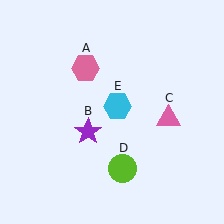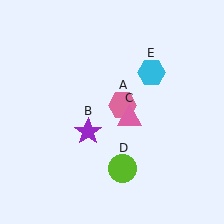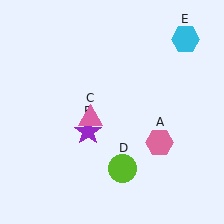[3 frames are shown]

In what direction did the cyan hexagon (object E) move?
The cyan hexagon (object E) moved up and to the right.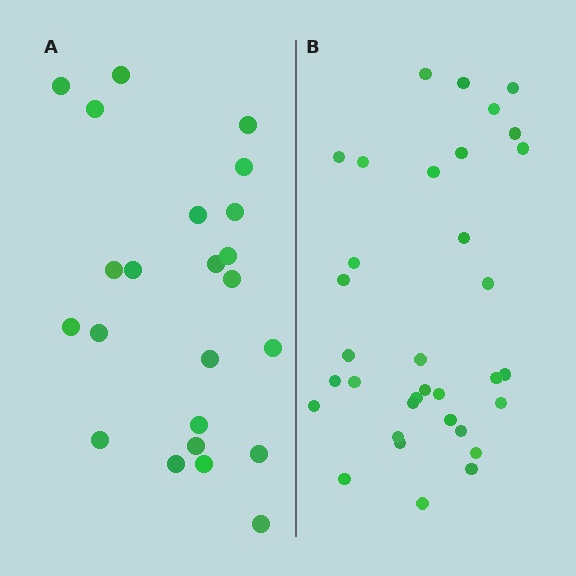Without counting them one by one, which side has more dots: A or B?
Region B (the right region) has more dots.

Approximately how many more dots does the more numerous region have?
Region B has roughly 12 or so more dots than region A.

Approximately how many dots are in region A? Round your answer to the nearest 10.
About 20 dots. (The exact count is 23, which rounds to 20.)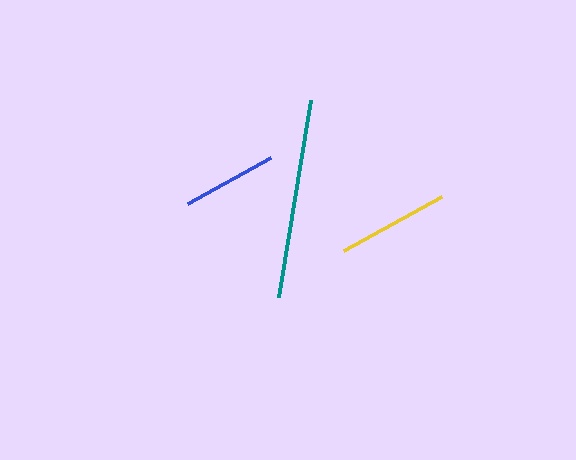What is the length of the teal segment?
The teal segment is approximately 199 pixels long.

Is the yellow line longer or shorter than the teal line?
The teal line is longer than the yellow line.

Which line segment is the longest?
The teal line is the longest at approximately 199 pixels.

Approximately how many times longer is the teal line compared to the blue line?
The teal line is approximately 2.1 times the length of the blue line.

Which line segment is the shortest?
The blue line is the shortest at approximately 95 pixels.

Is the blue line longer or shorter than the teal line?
The teal line is longer than the blue line.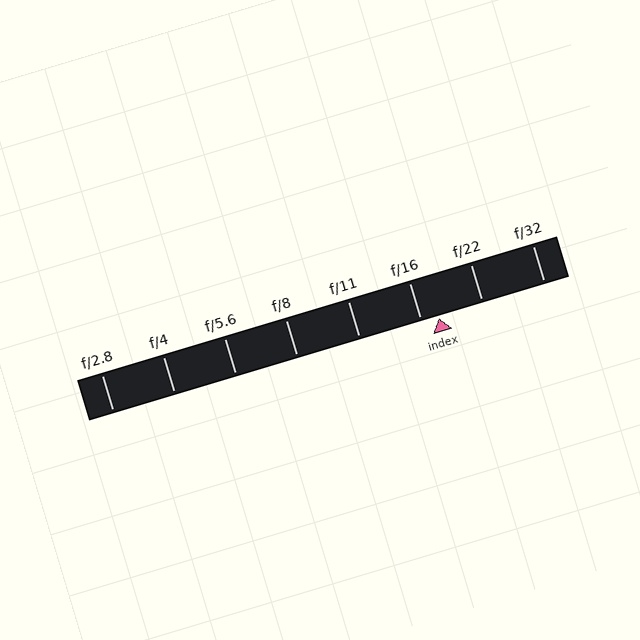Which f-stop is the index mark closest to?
The index mark is closest to f/16.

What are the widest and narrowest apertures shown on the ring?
The widest aperture shown is f/2.8 and the narrowest is f/32.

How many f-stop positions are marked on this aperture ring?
There are 8 f-stop positions marked.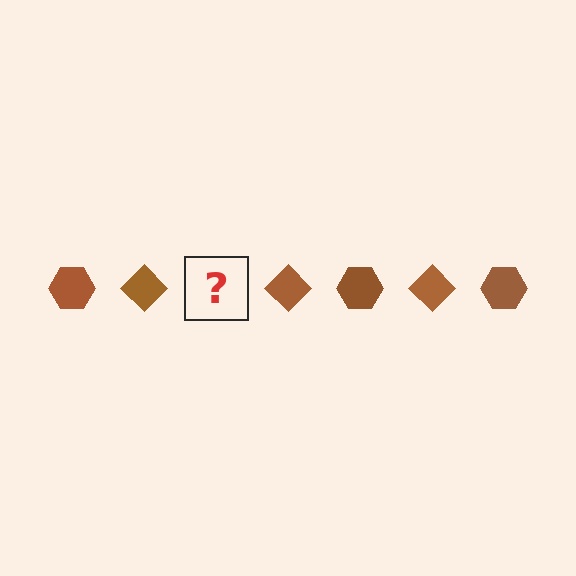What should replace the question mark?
The question mark should be replaced with a brown hexagon.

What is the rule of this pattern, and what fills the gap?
The rule is that the pattern cycles through hexagon, diamond shapes in brown. The gap should be filled with a brown hexagon.